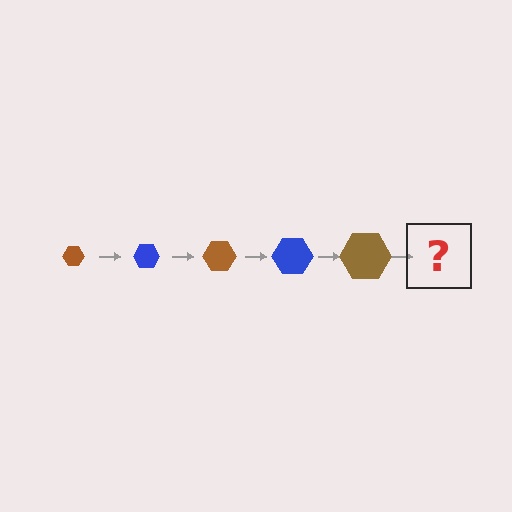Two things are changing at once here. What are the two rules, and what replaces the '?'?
The two rules are that the hexagon grows larger each step and the color cycles through brown and blue. The '?' should be a blue hexagon, larger than the previous one.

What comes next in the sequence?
The next element should be a blue hexagon, larger than the previous one.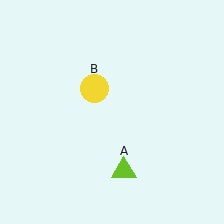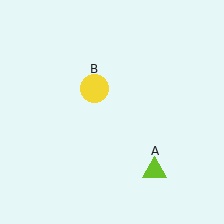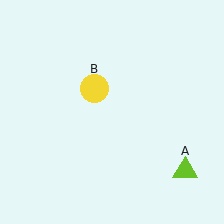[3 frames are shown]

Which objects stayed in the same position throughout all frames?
Yellow circle (object B) remained stationary.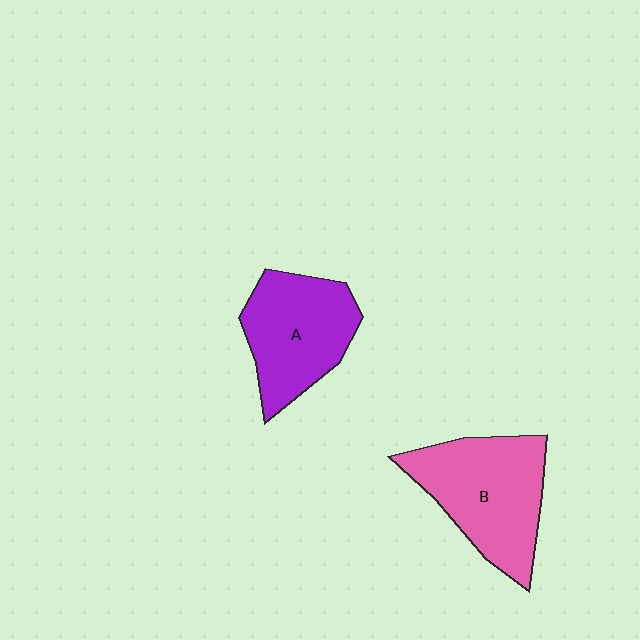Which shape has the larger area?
Shape B (pink).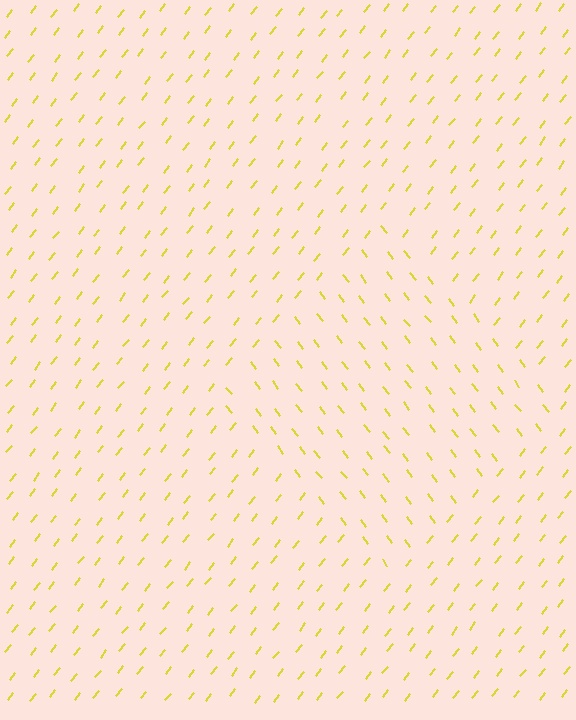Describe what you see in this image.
The image is filled with small yellow line segments. A diamond region in the image has lines oriented differently from the surrounding lines, creating a visible texture boundary.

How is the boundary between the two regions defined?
The boundary is defined purely by a change in line orientation (approximately 75 degrees difference). All lines are the same color and thickness.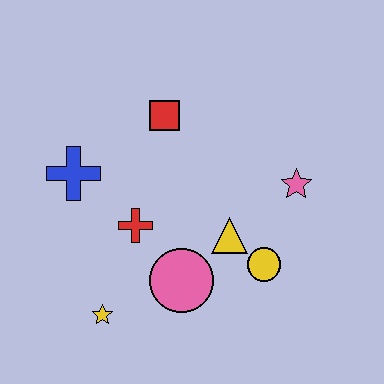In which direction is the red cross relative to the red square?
The red cross is below the red square.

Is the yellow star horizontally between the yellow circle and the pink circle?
No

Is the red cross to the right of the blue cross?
Yes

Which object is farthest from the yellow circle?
The blue cross is farthest from the yellow circle.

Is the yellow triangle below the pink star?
Yes